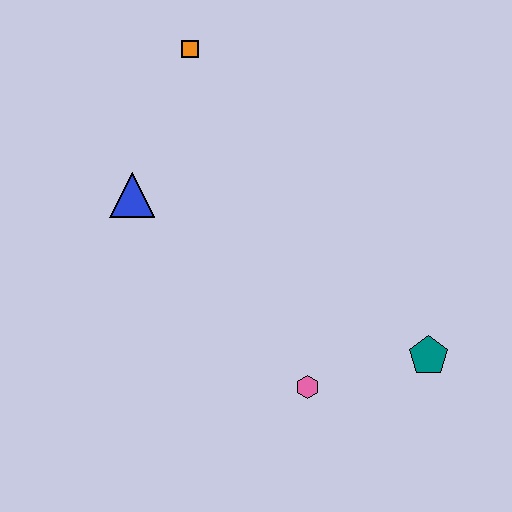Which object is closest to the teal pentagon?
The pink hexagon is closest to the teal pentagon.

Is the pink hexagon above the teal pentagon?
No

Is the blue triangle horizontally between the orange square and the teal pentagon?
No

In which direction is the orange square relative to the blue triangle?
The orange square is above the blue triangle.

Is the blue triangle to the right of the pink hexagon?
No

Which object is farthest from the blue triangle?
The teal pentagon is farthest from the blue triangle.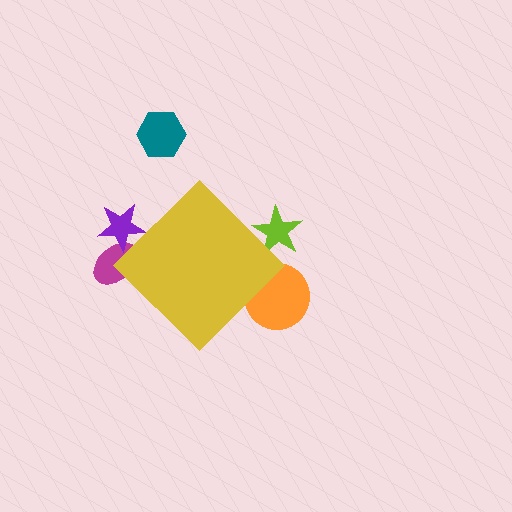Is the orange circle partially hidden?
Yes, the orange circle is partially hidden behind the yellow diamond.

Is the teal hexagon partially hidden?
No, the teal hexagon is fully visible.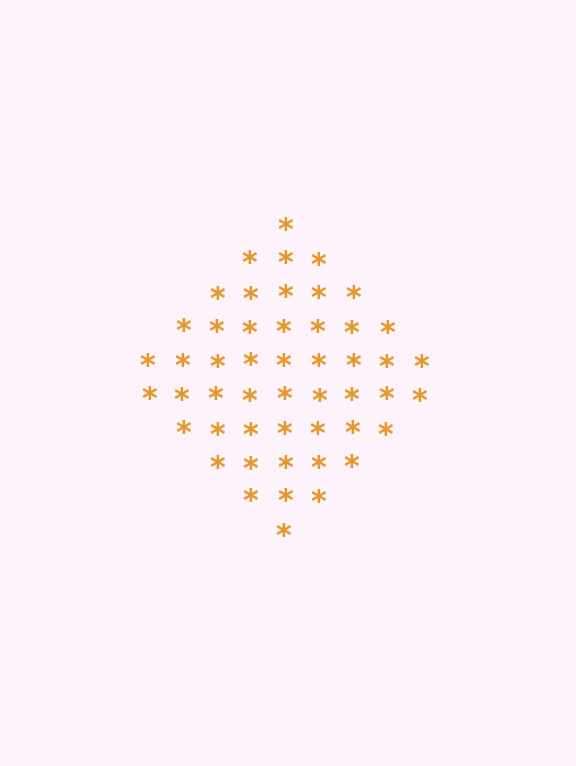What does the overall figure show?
The overall figure shows a diamond.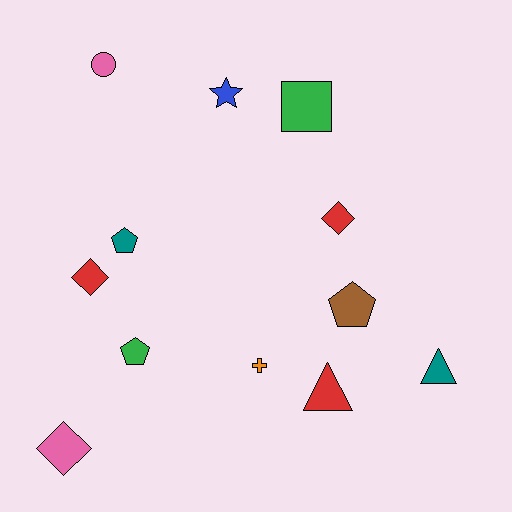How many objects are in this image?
There are 12 objects.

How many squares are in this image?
There is 1 square.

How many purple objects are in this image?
There are no purple objects.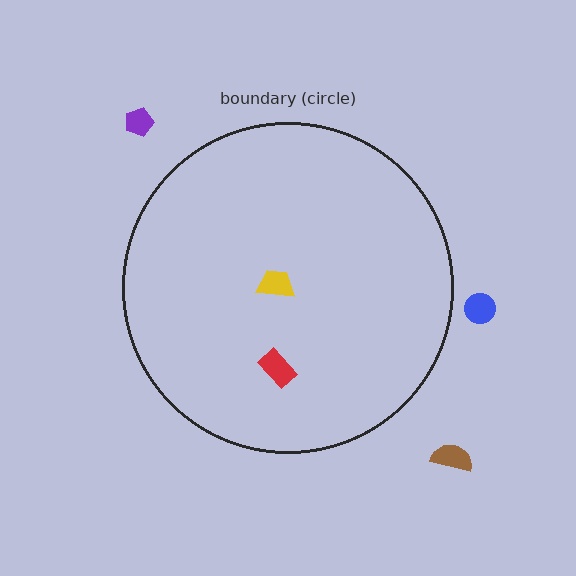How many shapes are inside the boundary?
2 inside, 3 outside.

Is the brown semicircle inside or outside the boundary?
Outside.